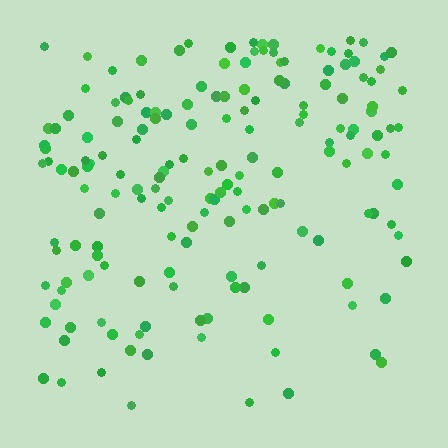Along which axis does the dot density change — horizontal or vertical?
Vertical.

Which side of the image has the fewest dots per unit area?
The bottom.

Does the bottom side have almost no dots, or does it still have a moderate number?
Still a moderate number, just noticeably fewer than the top.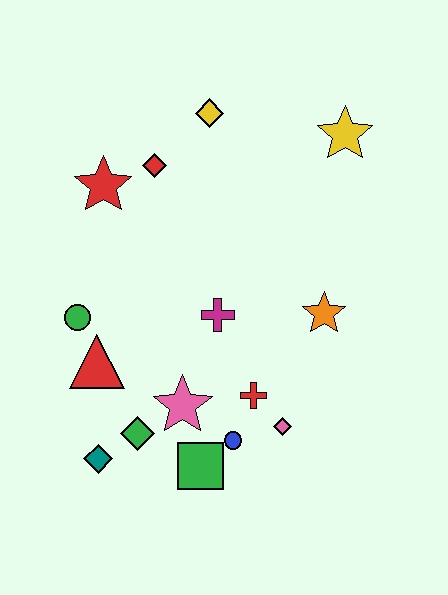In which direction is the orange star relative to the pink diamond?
The orange star is above the pink diamond.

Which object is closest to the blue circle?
The green square is closest to the blue circle.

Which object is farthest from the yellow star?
The teal diamond is farthest from the yellow star.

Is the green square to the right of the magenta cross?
No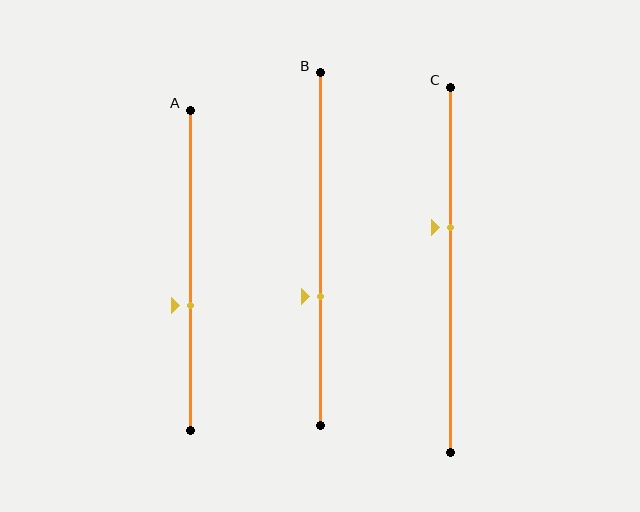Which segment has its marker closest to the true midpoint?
Segment A has its marker closest to the true midpoint.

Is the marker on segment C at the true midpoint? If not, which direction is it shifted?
No, the marker on segment C is shifted upward by about 12% of the segment length.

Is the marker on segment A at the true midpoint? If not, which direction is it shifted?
No, the marker on segment A is shifted downward by about 11% of the segment length.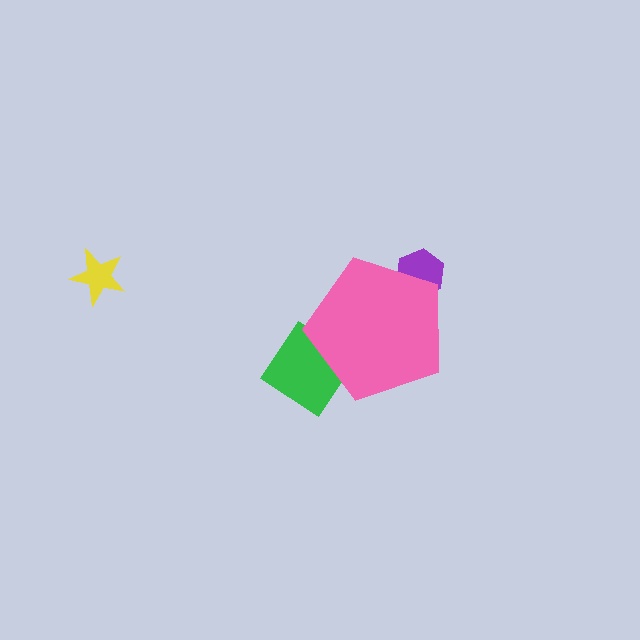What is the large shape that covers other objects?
A pink pentagon.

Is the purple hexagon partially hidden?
Yes, the purple hexagon is partially hidden behind the pink pentagon.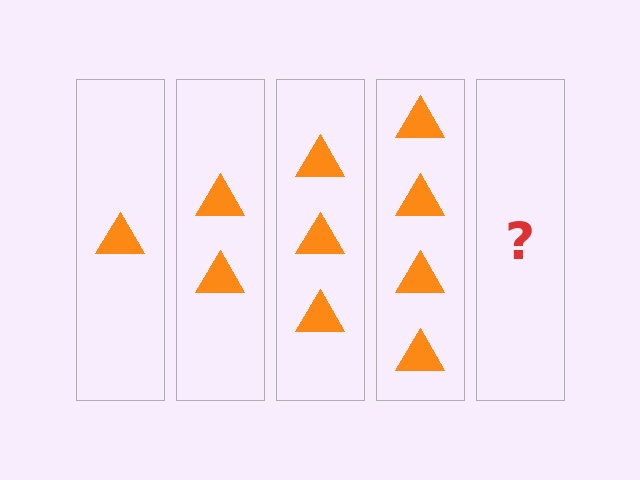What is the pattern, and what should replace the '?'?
The pattern is that each step adds one more triangle. The '?' should be 5 triangles.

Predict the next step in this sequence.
The next step is 5 triangles.